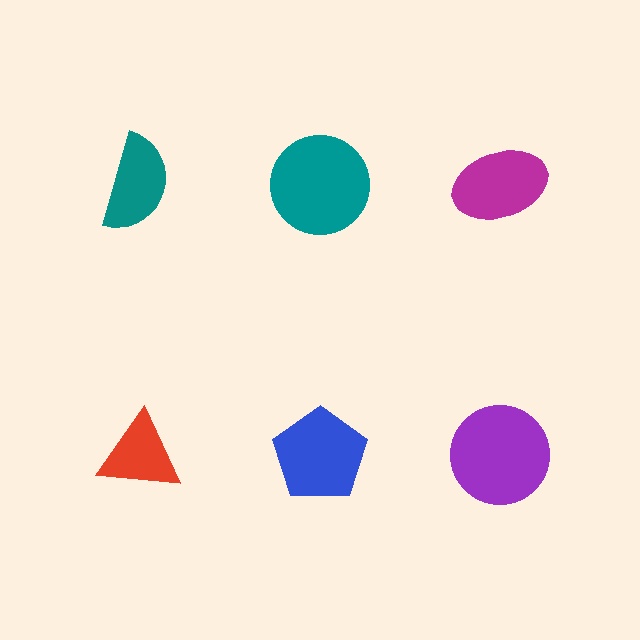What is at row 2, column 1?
A red triangle.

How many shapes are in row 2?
3 shapes.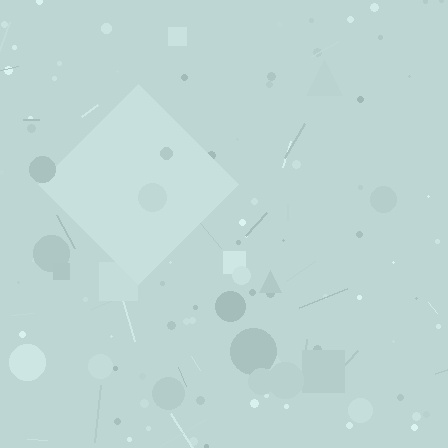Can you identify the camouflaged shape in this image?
The camouflaged shape is a diamond.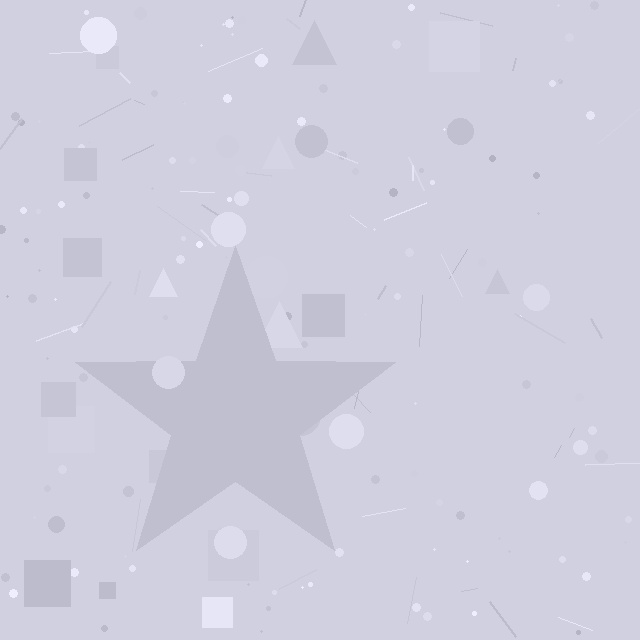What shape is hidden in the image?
A star is hidden in the image.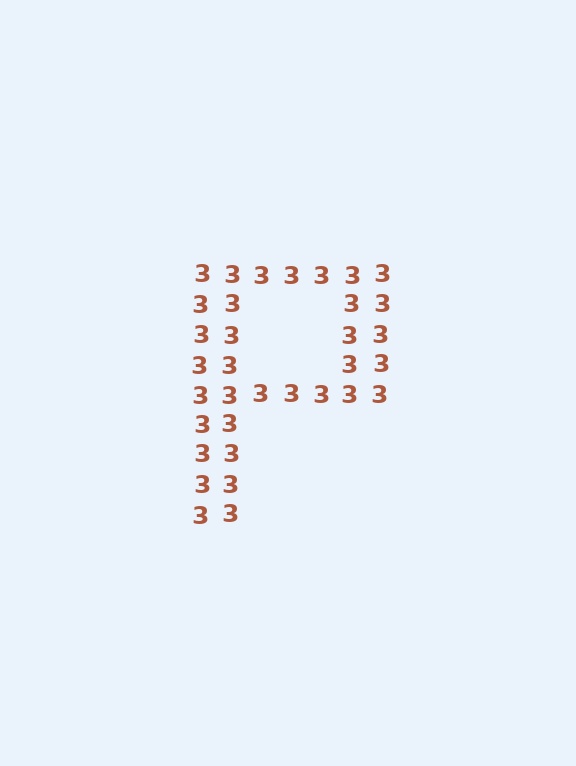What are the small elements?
The small elements are digit 3's.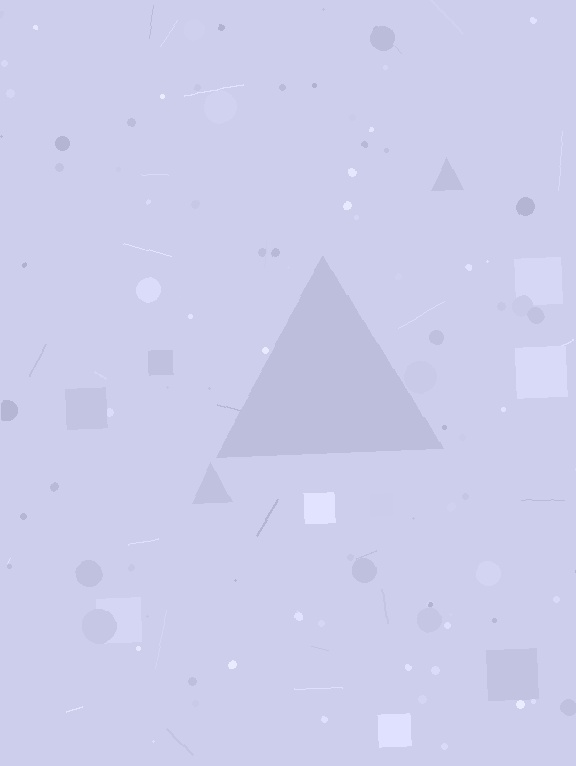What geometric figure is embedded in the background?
A triangle is embedded in the background.